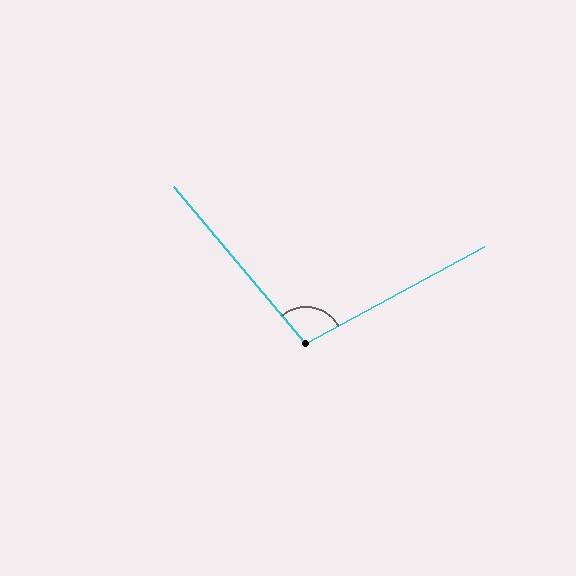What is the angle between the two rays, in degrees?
Approximately 102 degrees.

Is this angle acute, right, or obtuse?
It is obtuse.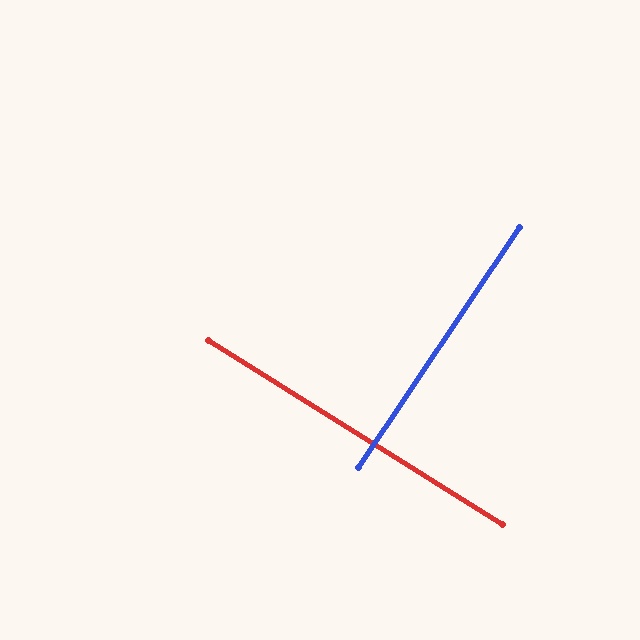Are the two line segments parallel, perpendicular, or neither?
Perpendicular — they meet at approximately 88°.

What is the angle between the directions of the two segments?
Approximately 88 degrees.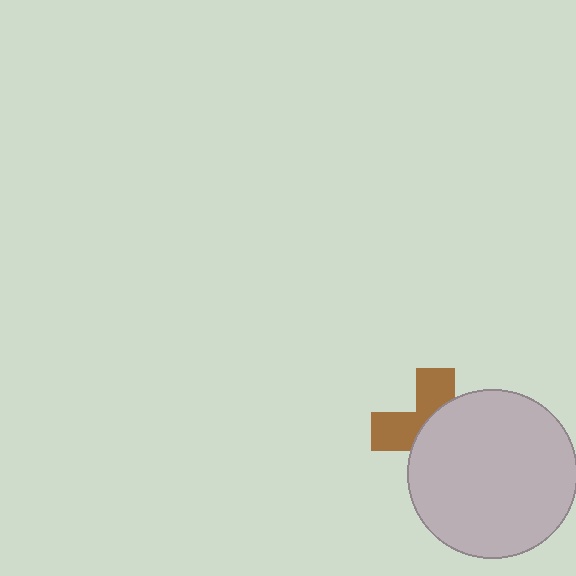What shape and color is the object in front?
The object in front is a light gray circle.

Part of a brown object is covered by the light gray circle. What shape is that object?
It is a cross.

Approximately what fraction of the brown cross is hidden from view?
Roughly 59% of the brown cross is hidden behind the light gray circle.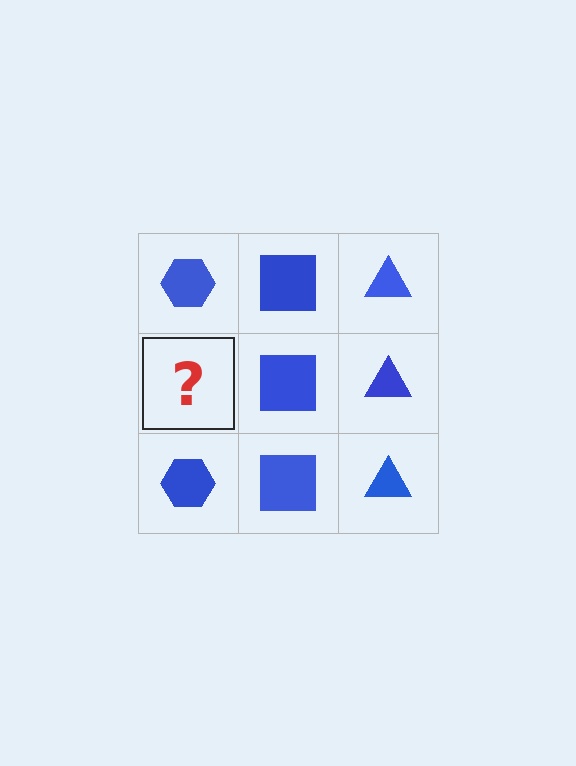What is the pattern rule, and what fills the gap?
The rule is that each column has a consistent shape. The gap should be filled with a blue hexagon.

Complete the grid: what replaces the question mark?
The question mark should be replaced with a blue hexagon.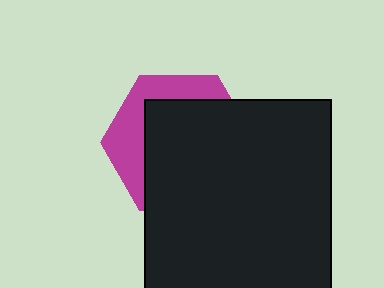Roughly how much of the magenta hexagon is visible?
A small part of it is visible (roughly 32%).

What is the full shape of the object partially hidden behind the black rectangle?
The partially hidden object is a magenta hexagon.